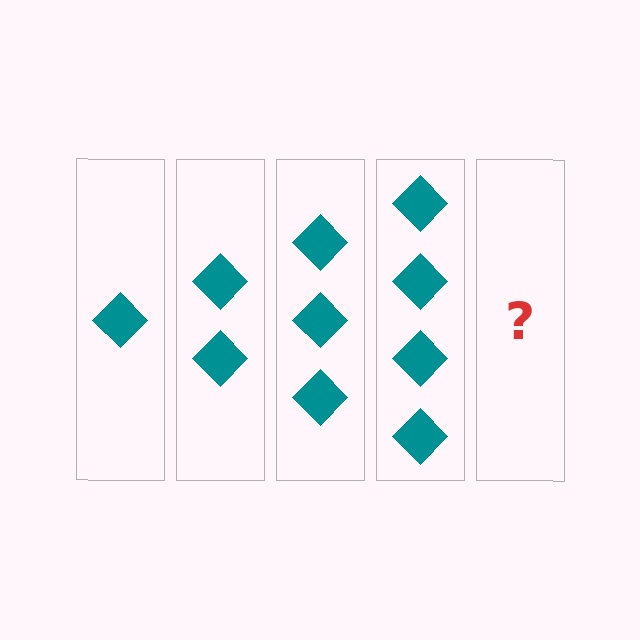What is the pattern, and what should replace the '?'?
The pattern is that each step adds one more diamond. The '?' should be 5 diamonds.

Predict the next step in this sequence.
The next step is 5 diamonds.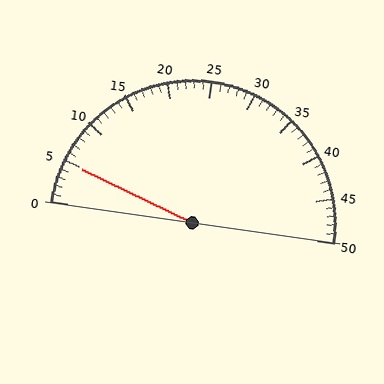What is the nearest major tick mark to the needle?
The nearest major tick mark is 5.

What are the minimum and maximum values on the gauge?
The gauge ranges from 0 to 50.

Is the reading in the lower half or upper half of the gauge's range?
The reading is in the lower half of the range (0 to 50).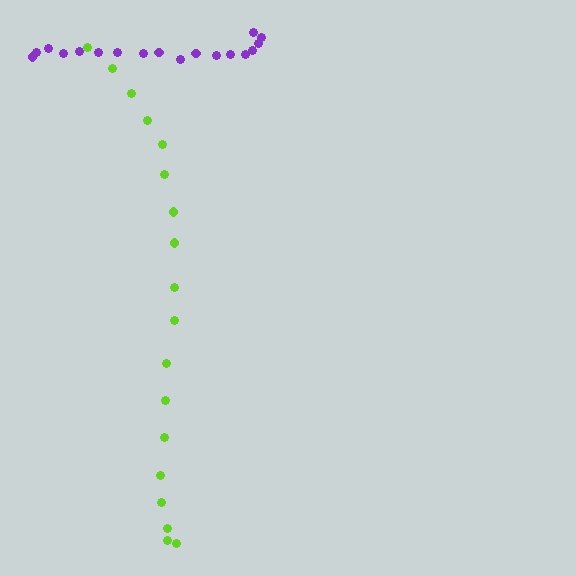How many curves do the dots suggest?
There are 2 distinct paths.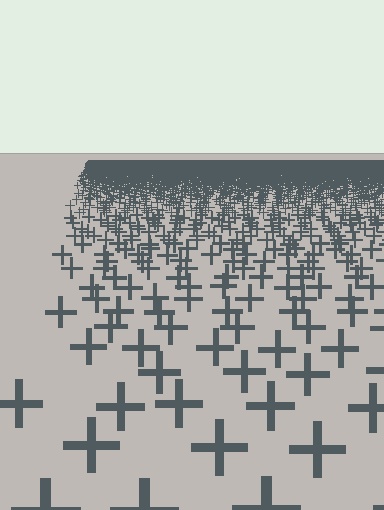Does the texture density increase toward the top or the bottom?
Density increases toward the top.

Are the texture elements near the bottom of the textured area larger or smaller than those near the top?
Larger. Near the bottom, elements are closer to the viewer and appear at a bigger on-screen size.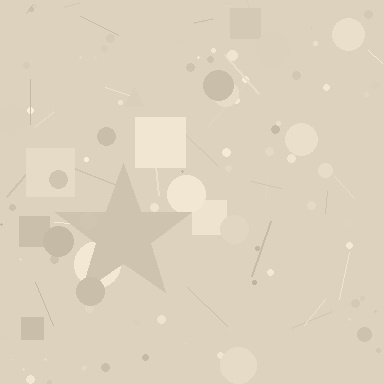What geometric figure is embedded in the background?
A star is embedded in the background.